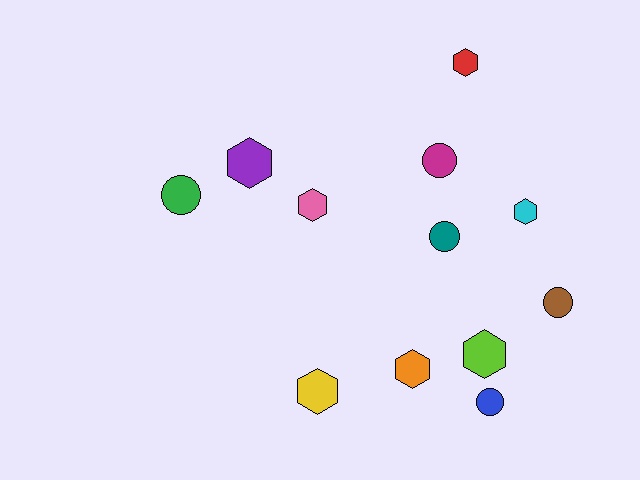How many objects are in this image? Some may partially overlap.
There are 12 objects.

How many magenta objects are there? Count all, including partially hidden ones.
There is 1 magenta object.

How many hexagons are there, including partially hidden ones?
There are 7 hexagons.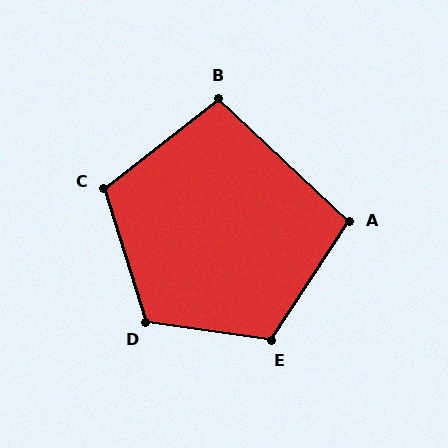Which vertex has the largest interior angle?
D, at approximately 116 degrees.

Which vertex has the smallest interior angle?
B, at approximately 99 degrees.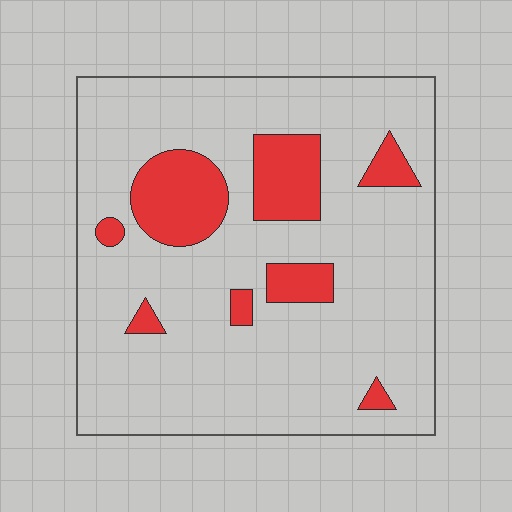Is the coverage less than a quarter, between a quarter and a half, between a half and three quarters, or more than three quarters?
Less than a quarter.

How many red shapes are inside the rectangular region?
8.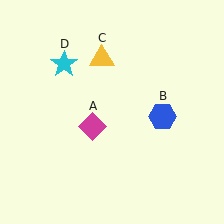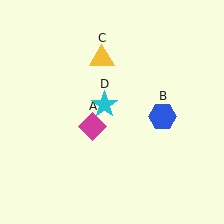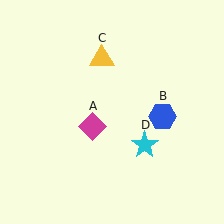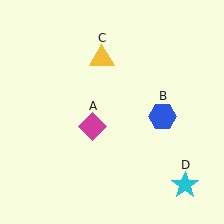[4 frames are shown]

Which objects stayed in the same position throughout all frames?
Magenta diamond (object A) and blue hexagon (object B) and yellow triangle (object C) remained stationary.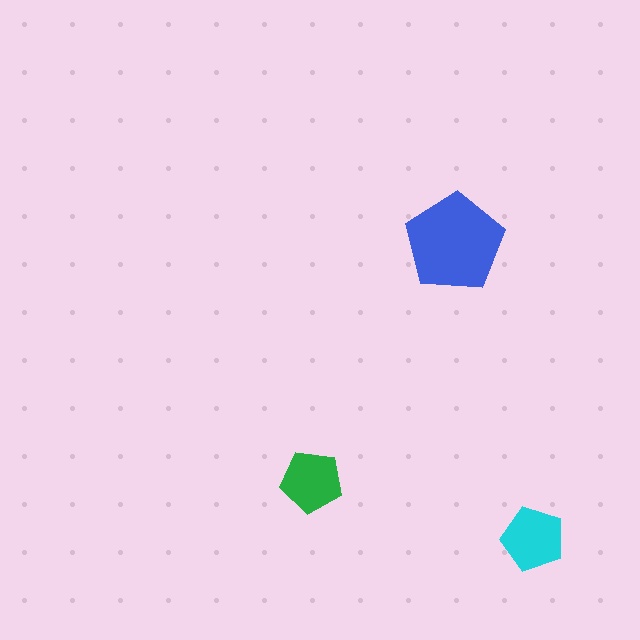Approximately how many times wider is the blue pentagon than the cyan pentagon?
About 1.5 times wider.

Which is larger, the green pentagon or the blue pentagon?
The blue one.